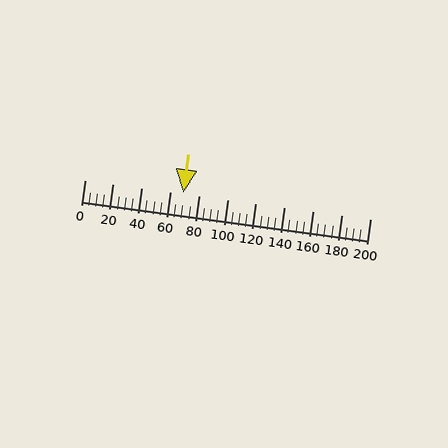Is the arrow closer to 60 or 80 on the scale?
The arrow is closer to 60.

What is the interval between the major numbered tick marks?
The major tick marks are spaced 20 units apart.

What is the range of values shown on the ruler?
The ruler shows values from 0 to 200.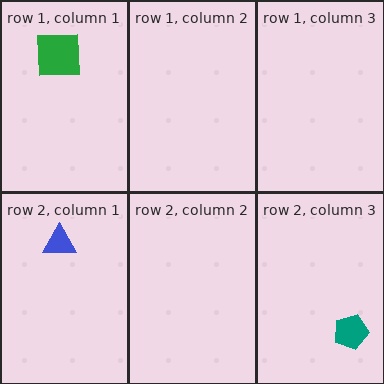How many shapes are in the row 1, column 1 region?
1.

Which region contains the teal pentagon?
The row 2, column 3 region.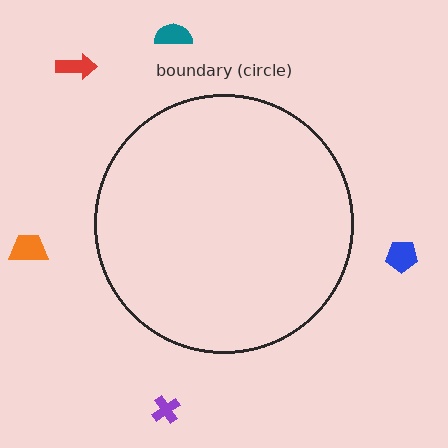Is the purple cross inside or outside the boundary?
Outside.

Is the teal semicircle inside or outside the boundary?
Outside.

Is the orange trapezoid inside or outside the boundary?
Outside.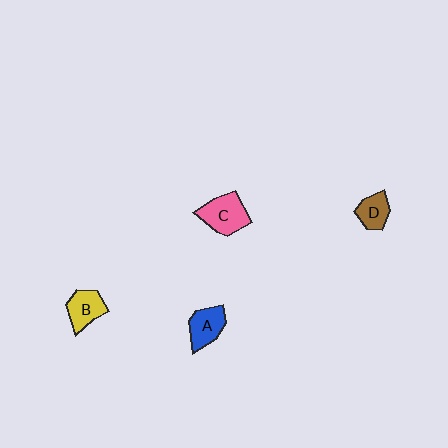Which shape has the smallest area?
Shape D (brown).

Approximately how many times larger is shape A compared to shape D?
Approximately 1.3 times.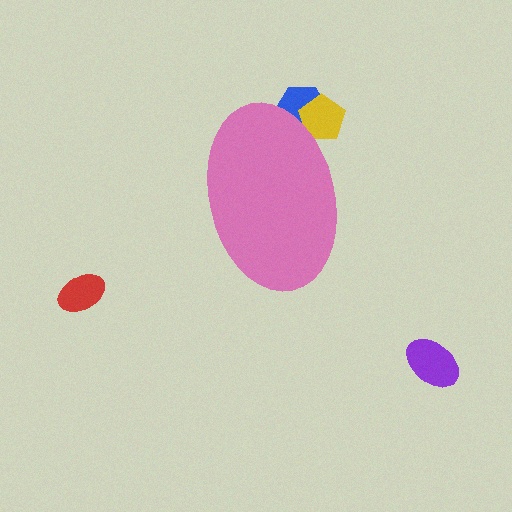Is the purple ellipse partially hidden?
No, the purple ellipse is fully visible.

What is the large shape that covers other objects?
A pink ellipse.